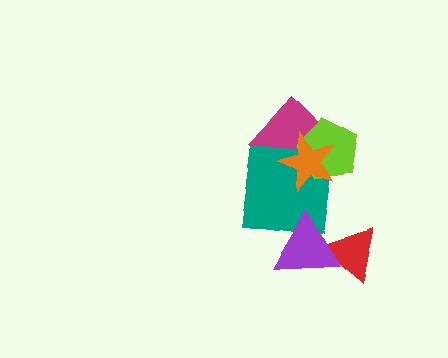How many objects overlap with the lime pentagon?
3 objects overlap with the lime pentagon.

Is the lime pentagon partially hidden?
Yes, it is partially covered by another shape.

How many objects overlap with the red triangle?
1 object overlaps with the red triangle.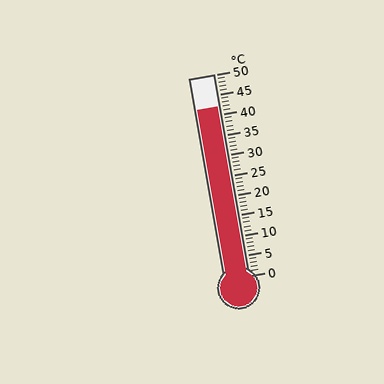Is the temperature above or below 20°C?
The temperature is above 20°C.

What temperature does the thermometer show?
The thermometer shows approximately 42°C.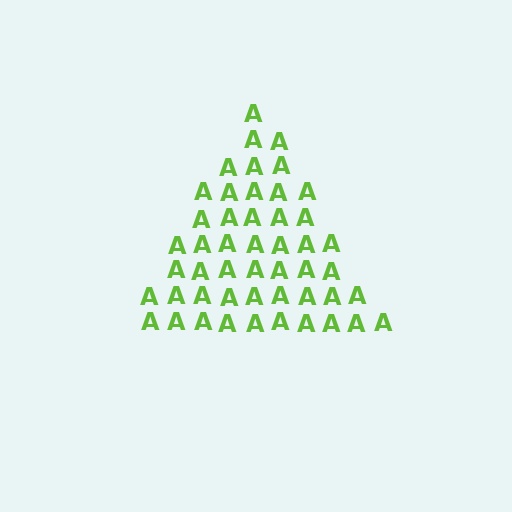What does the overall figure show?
The overall figure shows a triangle.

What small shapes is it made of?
It is made of small letter A's.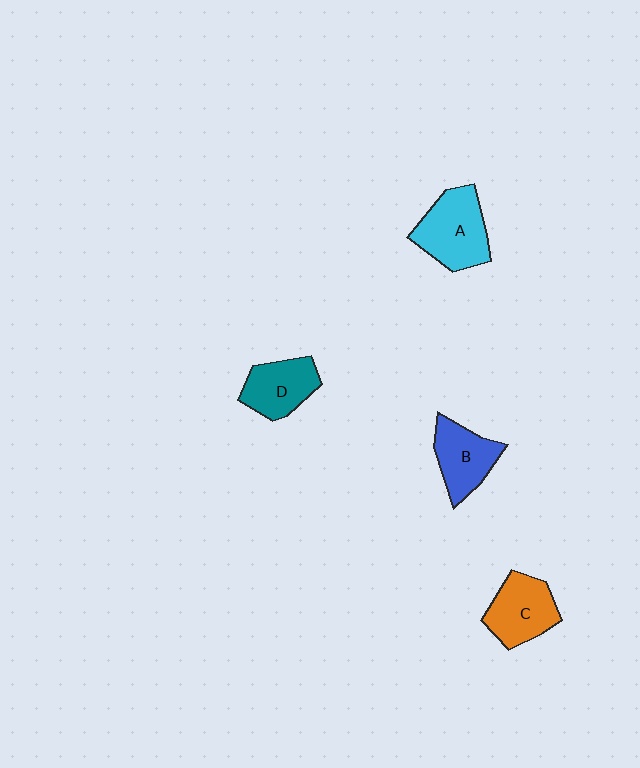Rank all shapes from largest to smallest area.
From largest to smallest: A (cyan), C (orange), B (blue), D (teal).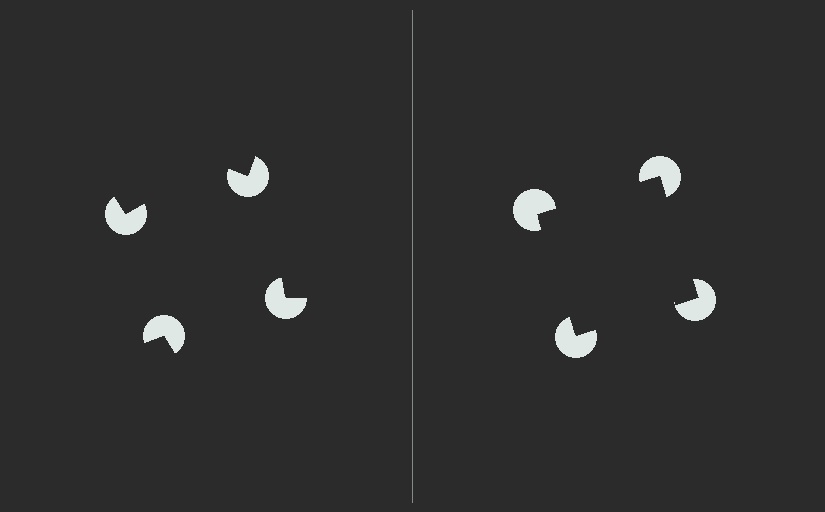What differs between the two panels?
The pac-man discs are positioned identically on both sides; only the wedge orientations differ. On the right they align to a square; on the left they are misaligned.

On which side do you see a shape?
An illusory square appears on the right side. On the left side the wedge cuts are rotated, so no coherent shape forms.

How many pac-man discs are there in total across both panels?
8 — 4 on each side.